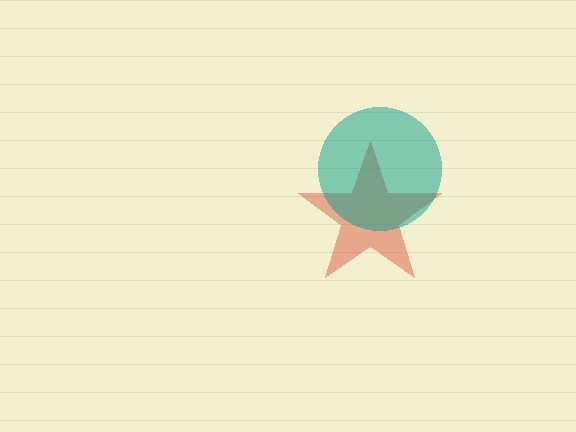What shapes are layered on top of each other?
The layered shapes are: a red star, a teal circle.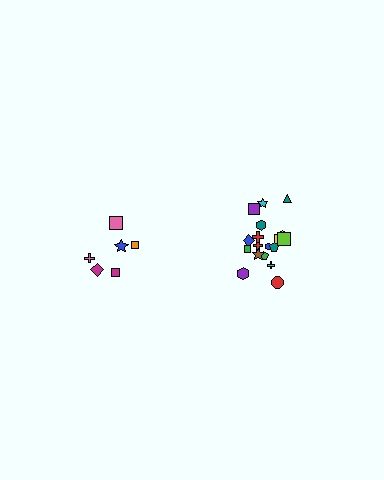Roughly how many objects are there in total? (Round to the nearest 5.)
Roughly 25 objects in total.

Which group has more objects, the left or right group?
The right group.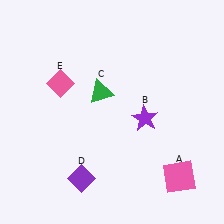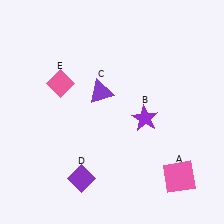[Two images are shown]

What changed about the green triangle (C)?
In Image 1, C is green. In Image 2, it changed to purple.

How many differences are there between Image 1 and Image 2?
There is 1 difference between the two images.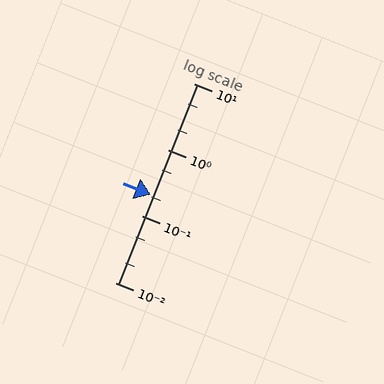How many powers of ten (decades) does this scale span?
The scale spans 3 decades, from 0.01 to 10.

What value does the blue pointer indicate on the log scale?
The pointer indicates approximately 0.21.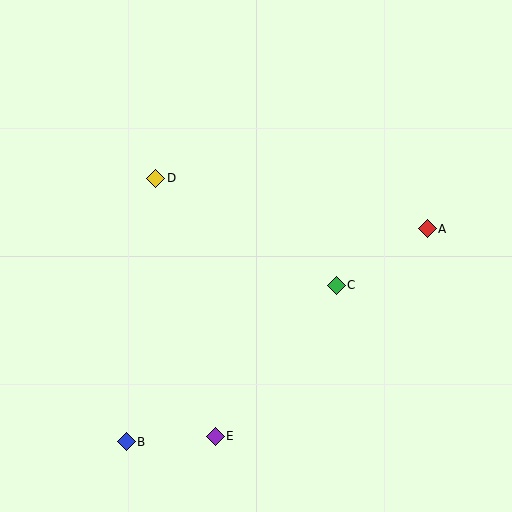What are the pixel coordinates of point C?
Point C is at (336, 285).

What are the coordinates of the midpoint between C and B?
The midpoint between C and B is at (231, 363).